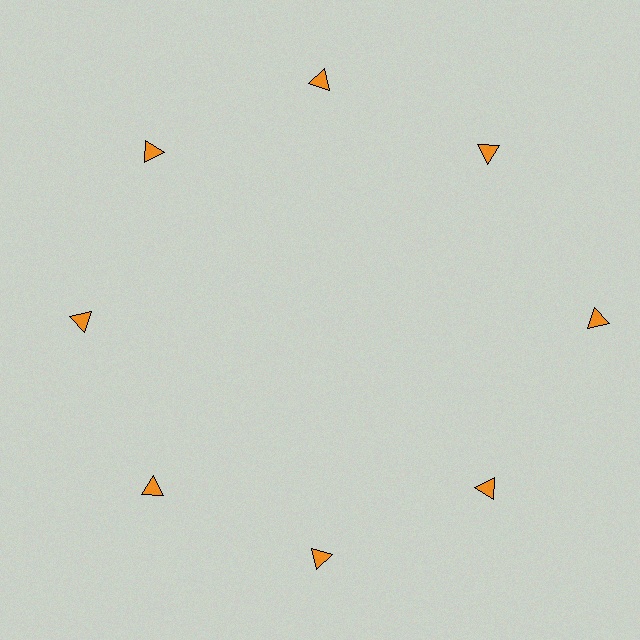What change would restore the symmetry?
The symmetry would be restored by moving it inward, back onto the ring so that all 8 triangles sit at equal angles and equal distance from the center.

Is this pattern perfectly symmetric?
No. The 8 orange triangles are arranged in a ring, but one element near the 3 o'clock position is pushed outward from the center, breaking the 8-fold rotational symmetry.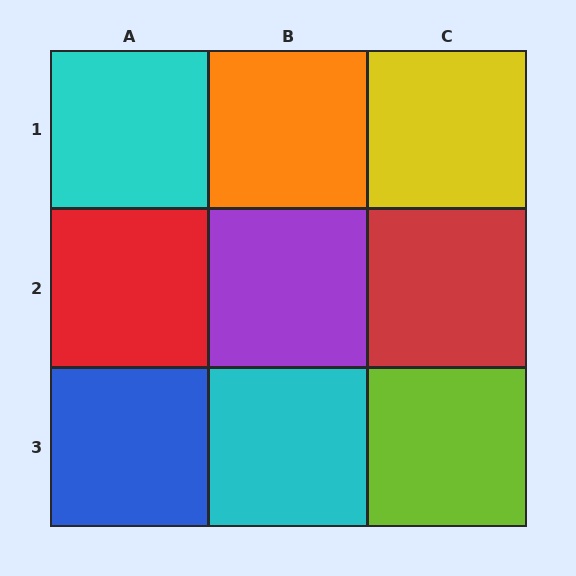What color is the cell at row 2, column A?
Red.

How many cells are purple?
1 cell is purple.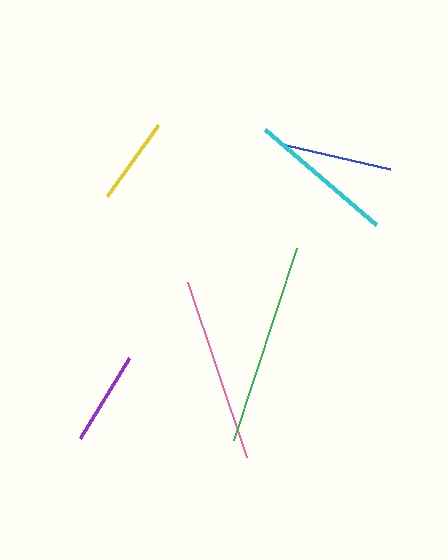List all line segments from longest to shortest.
From longest to shortest: green, pink, cyan, blue, purple, yellow.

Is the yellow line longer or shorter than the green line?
The green line is longer than the yellow line.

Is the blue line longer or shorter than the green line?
The green line is longer than the blue line.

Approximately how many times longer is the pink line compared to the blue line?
The pink line is approximately 1.7 times the length of the blue line.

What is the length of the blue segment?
The blue segment is approximately 106 pixels long.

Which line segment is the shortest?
The yellow line is the shortest at approximately 88 pixels.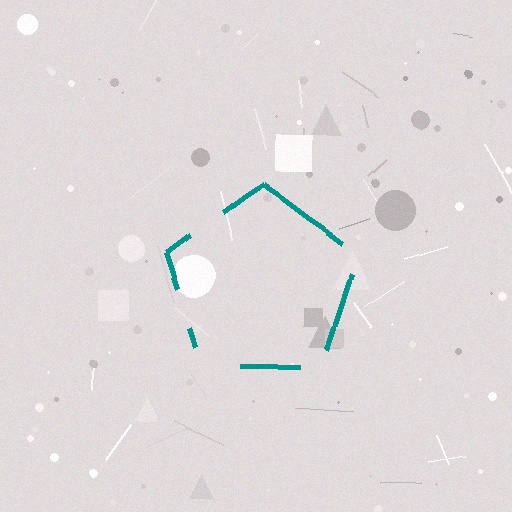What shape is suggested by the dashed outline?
The dashed outline suggests a pentagon.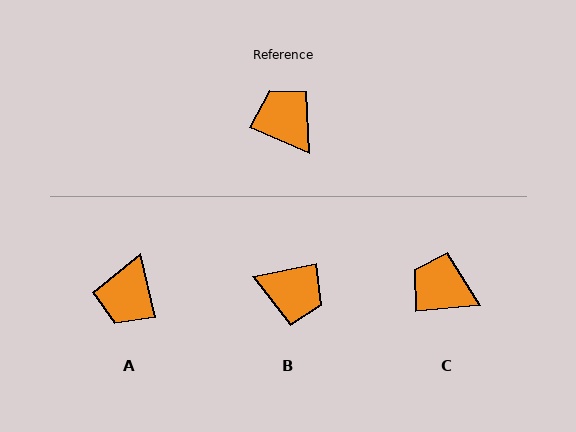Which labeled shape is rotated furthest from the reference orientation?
B, about 145 degrees away.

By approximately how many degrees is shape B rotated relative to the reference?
Approximately 145 degrees clockwise.